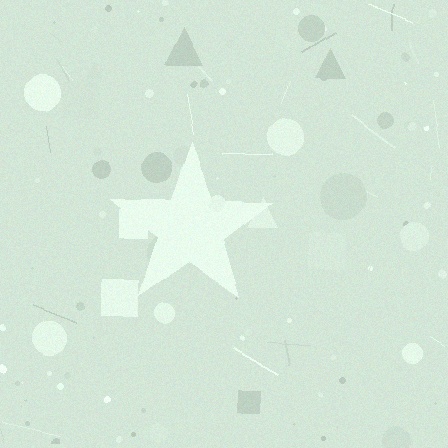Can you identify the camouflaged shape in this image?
The camouflaged shape is a star.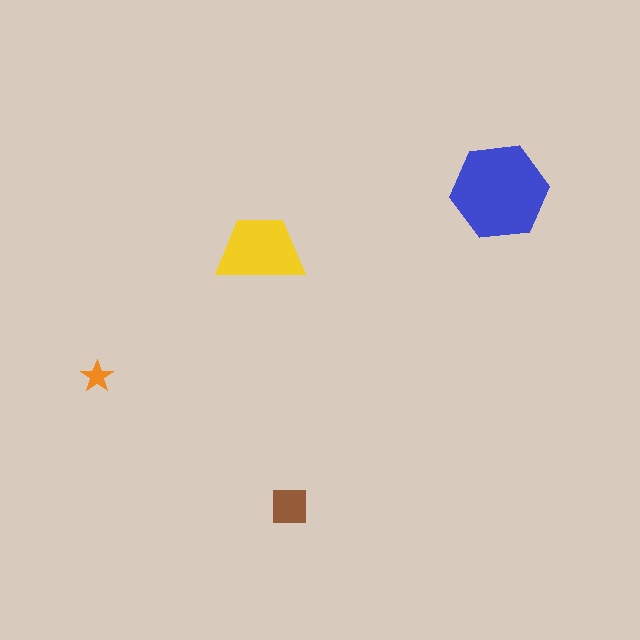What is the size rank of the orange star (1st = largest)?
4th.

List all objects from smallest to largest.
The orange star, the brown square, the yellow trapezoid, the blue hexagon.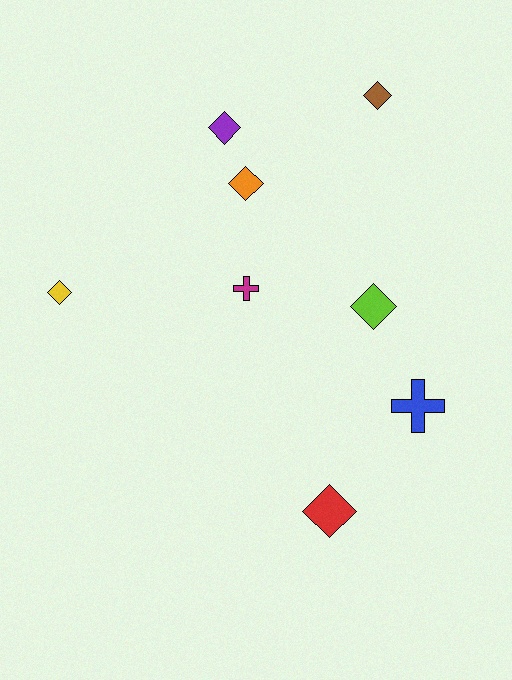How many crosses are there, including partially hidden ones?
There are 2 crosses.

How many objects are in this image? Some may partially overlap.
There are 8 objects.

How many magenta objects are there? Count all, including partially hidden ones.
There is 1 magenta object.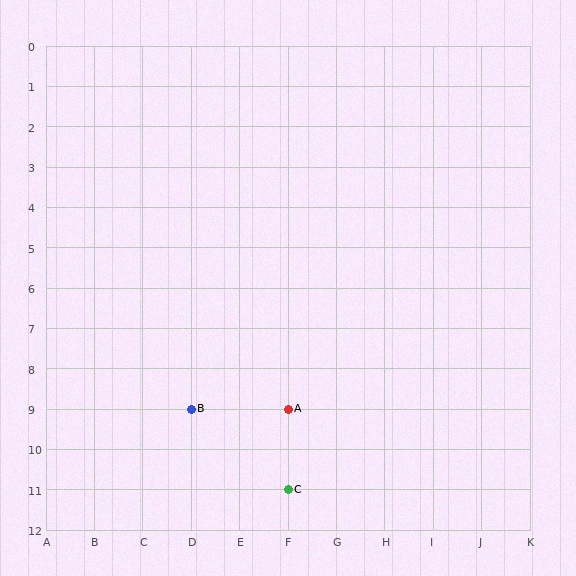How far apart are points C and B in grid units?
Points C and B are 2 columns and 2 rows apart (about 2.8 grid units diagonally).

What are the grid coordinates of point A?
Point A is at grid coordinates (F, 9).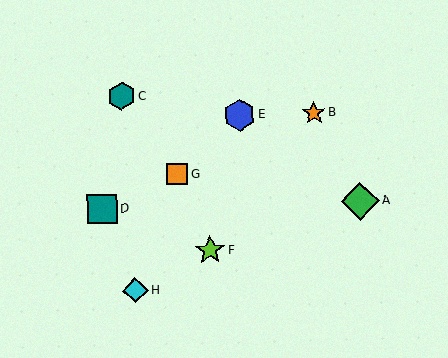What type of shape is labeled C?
Shape C is a teal hexagon.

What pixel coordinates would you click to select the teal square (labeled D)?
Click at (102, 209) to select the teal square D.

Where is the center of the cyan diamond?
The center of the cyan diamond is at (135, 291).